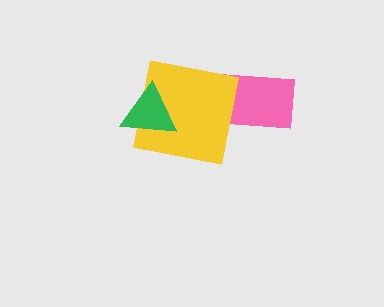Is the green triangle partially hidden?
No, no other shape covers it.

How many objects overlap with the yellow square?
2 objects overlap with the yellow square.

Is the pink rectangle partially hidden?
Yes, it is partially covered by another shape.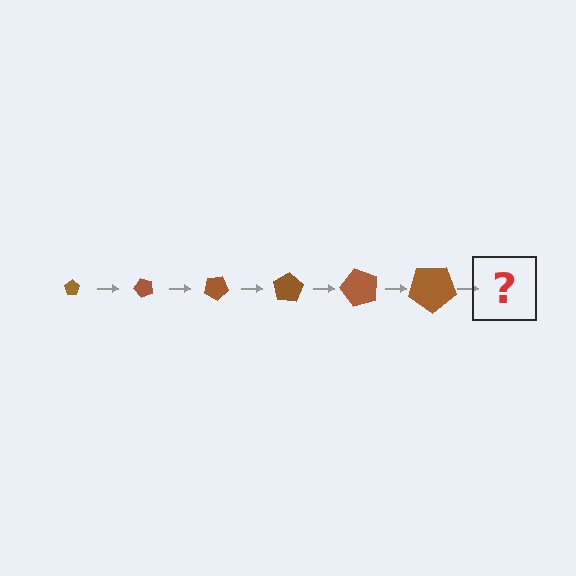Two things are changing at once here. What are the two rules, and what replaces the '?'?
The two rules are that the pentagon grows larger each step and it rotates 50 degrees each step. The '?' should be a pentagon, larger than the previous one and rotated 300 degrees from the start.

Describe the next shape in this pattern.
It should be a pentagon, larger than the previous one and rotated 300 degrees from the start.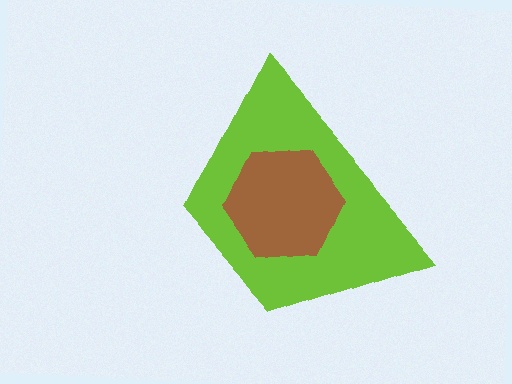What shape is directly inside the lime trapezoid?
The brown hexagon.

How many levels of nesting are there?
2.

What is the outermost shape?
The lime trapezoid.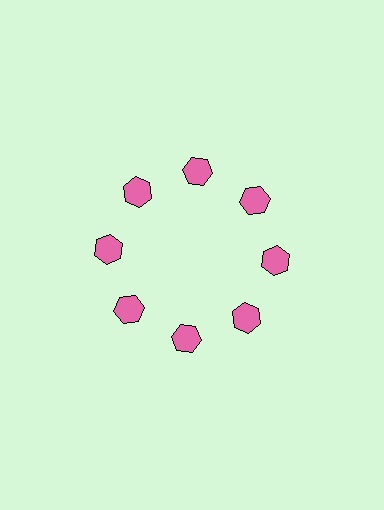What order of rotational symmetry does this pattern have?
This pattern has 8-fold rotational symmetry.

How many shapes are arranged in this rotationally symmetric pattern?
There are 8 shapes, arranged in 8 groups of 1.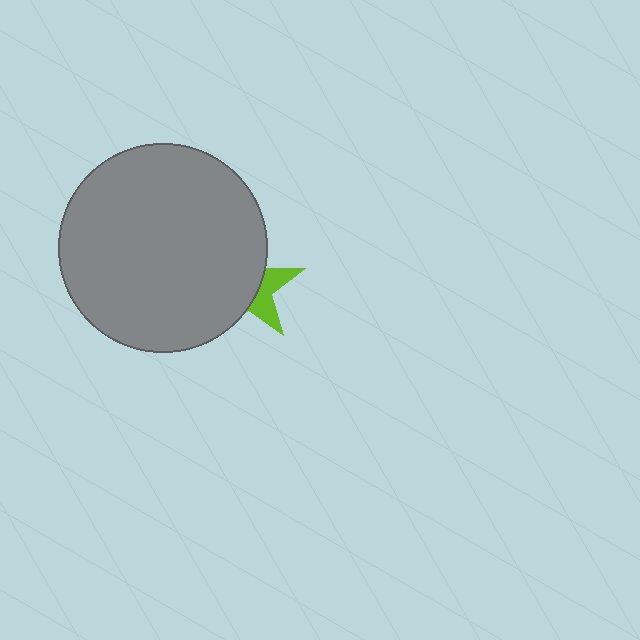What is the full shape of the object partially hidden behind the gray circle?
The partially hidden object is a lime star.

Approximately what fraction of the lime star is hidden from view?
Roughly 67% of the lime star is hidden behind the gray circle.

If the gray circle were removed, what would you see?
You would see the complete lime star.